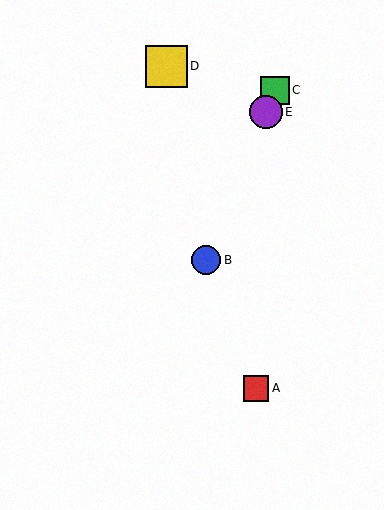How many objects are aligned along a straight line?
3 objects (B, C, E) are aligned along a straight line.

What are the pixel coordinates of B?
Object B is at (206, 260).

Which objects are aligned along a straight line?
Objects B, C, E are aligned along a straight line.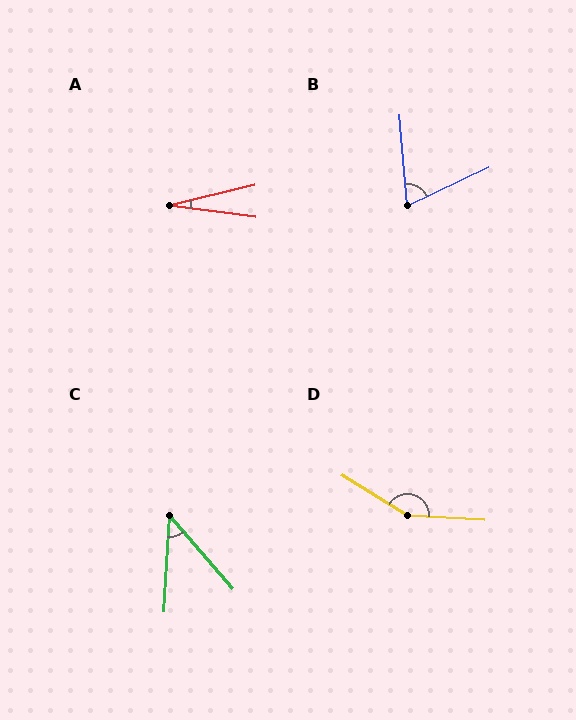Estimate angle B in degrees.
Approximately 70 degrees.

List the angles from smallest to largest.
A (22°), C (44°), B (70°), D (152°).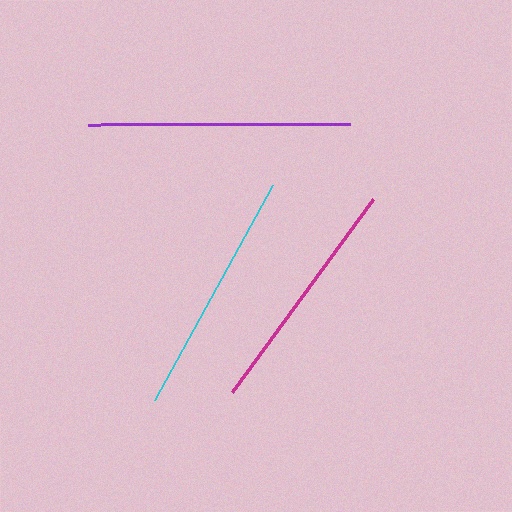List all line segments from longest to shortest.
From longest to shortest: purple, cyan, magenta.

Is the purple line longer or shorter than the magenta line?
The purple line is longer than the magenta line.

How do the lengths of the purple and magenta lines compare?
The purple and magenta lines are approximately the same length.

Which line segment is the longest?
The purple line is the longest at approximately 262 pixels.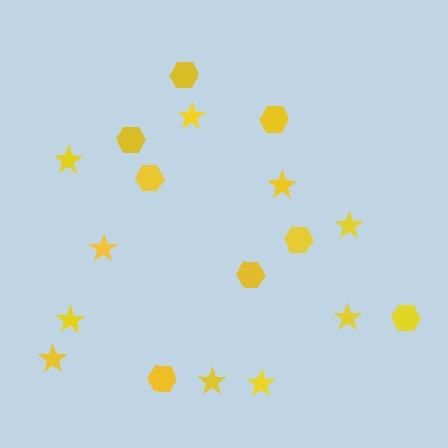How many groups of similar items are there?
There are 2 groups: one group of stars (10) and one group of hexagons (8).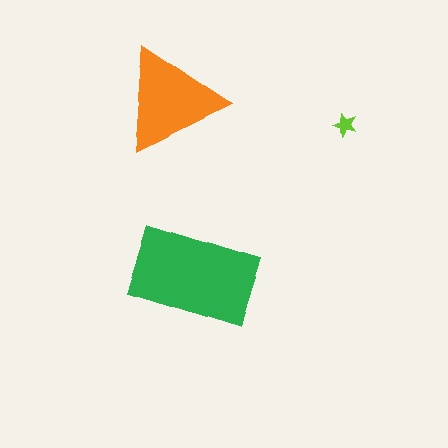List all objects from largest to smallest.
The green rectangle, the orange triangle, the lime star.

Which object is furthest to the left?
The orange triangle is leftmost.